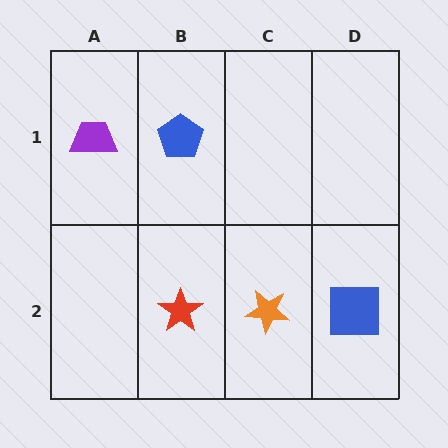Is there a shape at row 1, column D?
No, that cell is empty.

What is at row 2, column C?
An orange star.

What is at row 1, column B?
A blue pentagon.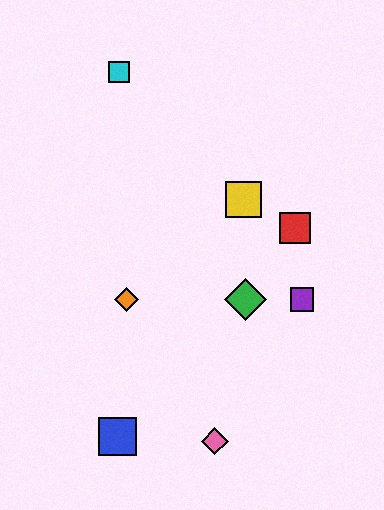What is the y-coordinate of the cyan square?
The cyan square is at y≈72.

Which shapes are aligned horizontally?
The green diamond, the purple square, the orange diamond are aligned horizontally.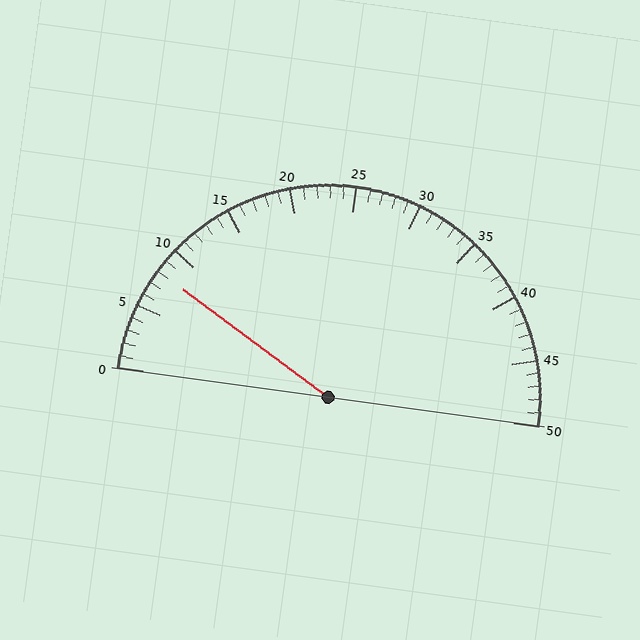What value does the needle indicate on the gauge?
The needle indicates approximately 8.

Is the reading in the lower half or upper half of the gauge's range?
The reading is in the lower half of the range (0 to 50).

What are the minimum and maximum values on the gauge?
The gauge ranges from 0 to 50.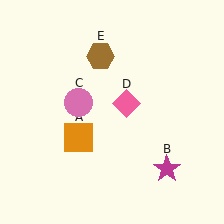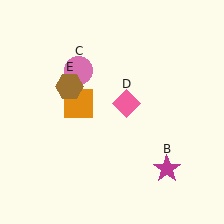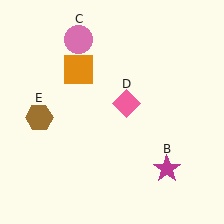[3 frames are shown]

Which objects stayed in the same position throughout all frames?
Magenta star (object B) and pink diamond (object D) remained stationary.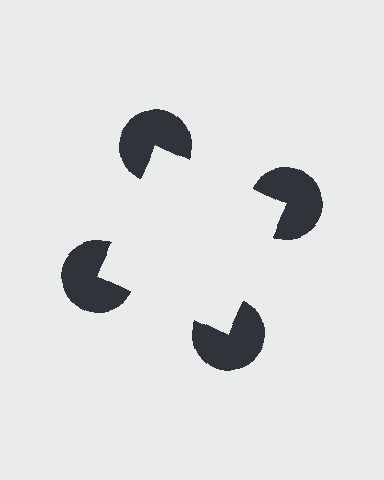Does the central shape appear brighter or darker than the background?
It typically appears slightly brighter than the background, even though no actual brightness change is drawn.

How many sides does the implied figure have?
4 sides.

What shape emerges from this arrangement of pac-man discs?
An illusory square — its edges are inferred from the aligned wedge cuts in the pac-man discs, not physically drawn.